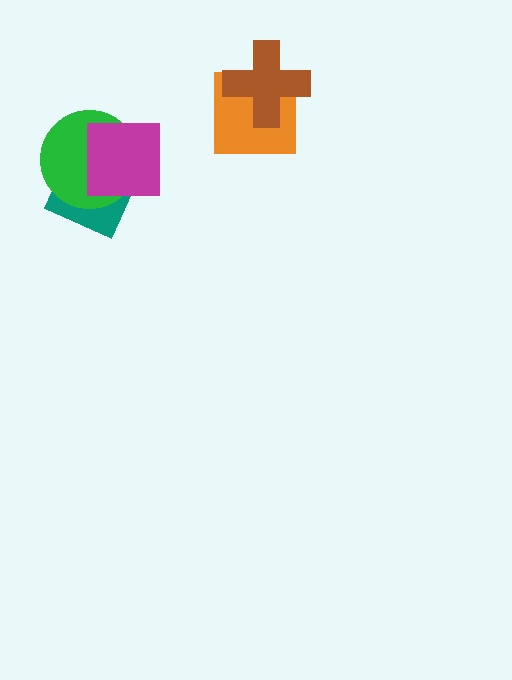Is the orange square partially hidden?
Yes, it is partially covered by another shape.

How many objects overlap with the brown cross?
1 object overlaps with the brown cross.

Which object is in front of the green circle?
The magenta square is in front of the green circle.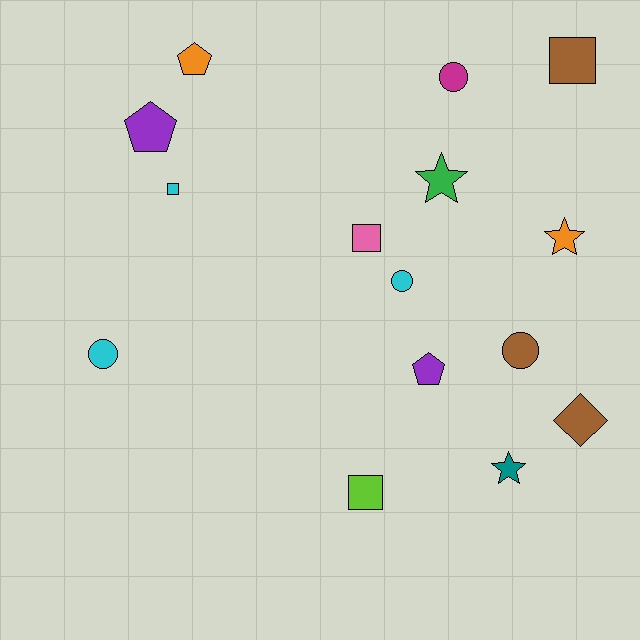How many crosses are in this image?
There are no crosses.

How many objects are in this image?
There are 15 objects.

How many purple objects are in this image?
There are 2 purple objects.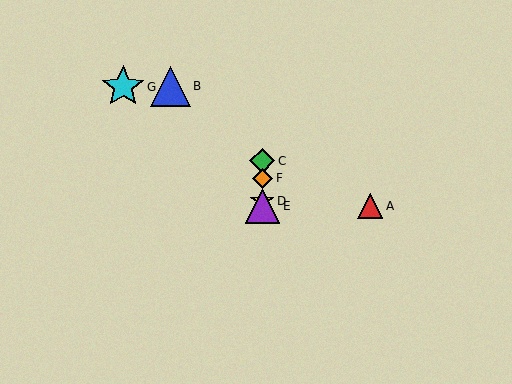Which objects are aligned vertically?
Objects C, D, E, F are aligned vertically.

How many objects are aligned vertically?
4 objects (C, D, E, F) are aligned vertically.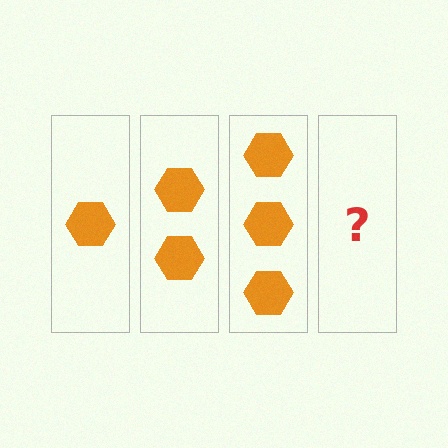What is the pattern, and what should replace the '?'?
The pattern is that each step adds one more hexagon. The '?' should be 4 hexagons.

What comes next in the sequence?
The next element should be 4 hexagons.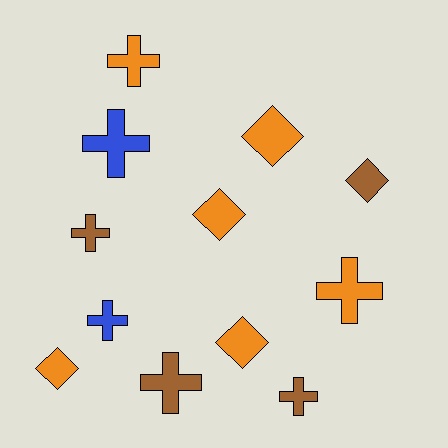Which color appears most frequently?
Orange, with 6 objects.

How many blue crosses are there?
There are 2 blue crosses.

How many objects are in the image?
There are 12 objects.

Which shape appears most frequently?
Cross, with 7 objects.